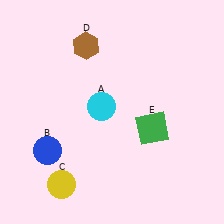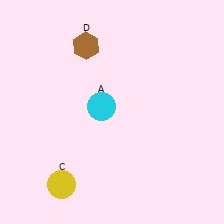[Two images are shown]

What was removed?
The blue circle (B), the green square (E) were removed in Image 2.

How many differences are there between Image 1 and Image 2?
There are 2 differences between the two images.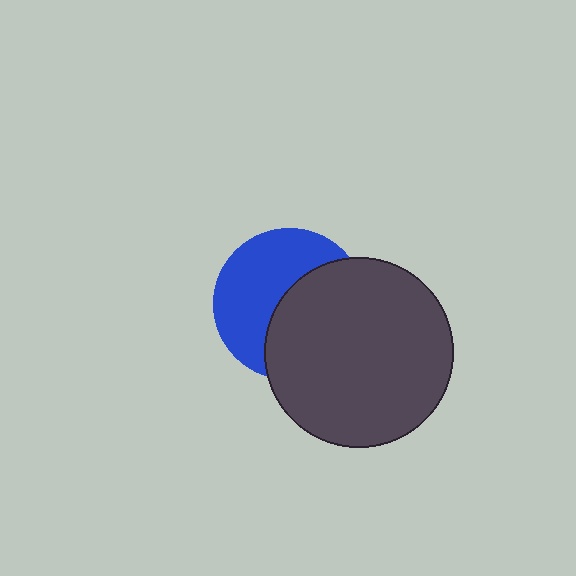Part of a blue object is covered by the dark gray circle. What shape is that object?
It is a circle.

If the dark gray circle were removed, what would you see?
You would see the complete blue circle.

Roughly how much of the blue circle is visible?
About half of it is visible (roughly 51%).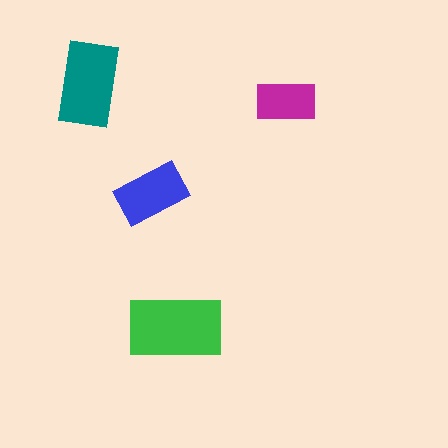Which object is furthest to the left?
The teal rectangle is leftmost.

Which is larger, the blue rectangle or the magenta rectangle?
The blue one.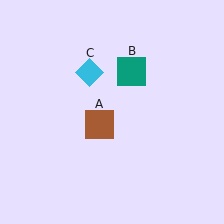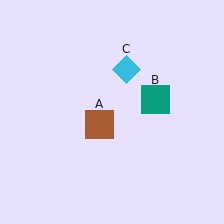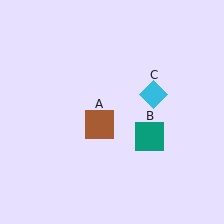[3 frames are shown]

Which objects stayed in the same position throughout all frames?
Brown square (object A) remained stationary.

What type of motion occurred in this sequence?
The teal square (object B), cyan diamond (object C) rotated clockwise around the center of the scene.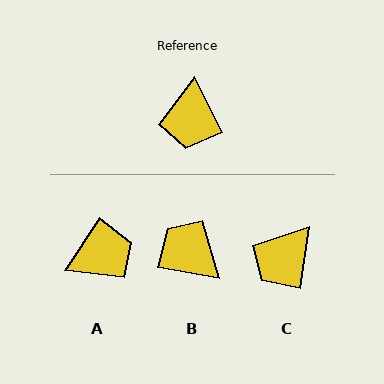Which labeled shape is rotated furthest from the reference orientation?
B, about 127 degrees away.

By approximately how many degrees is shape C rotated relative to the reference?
Approximately 35 degrees clockwise.